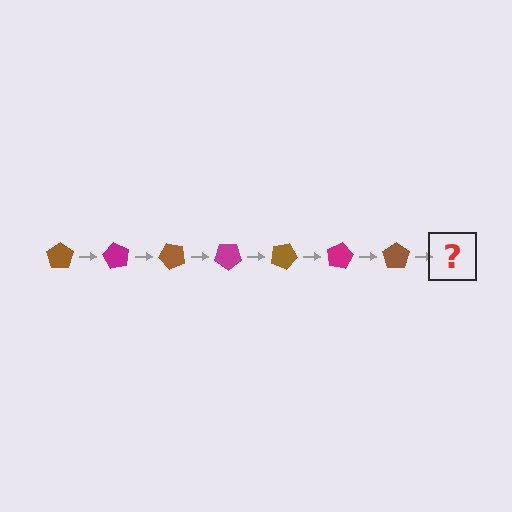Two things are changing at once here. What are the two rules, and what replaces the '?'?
The two rules are that it rotates 60 degrees each step and the color cycles through brown and magenta. The '?' should be a magenta pentagon, rotated 420 degrees from the start.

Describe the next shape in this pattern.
It should be a magenta pentagon, rotated 420 degrees from the start.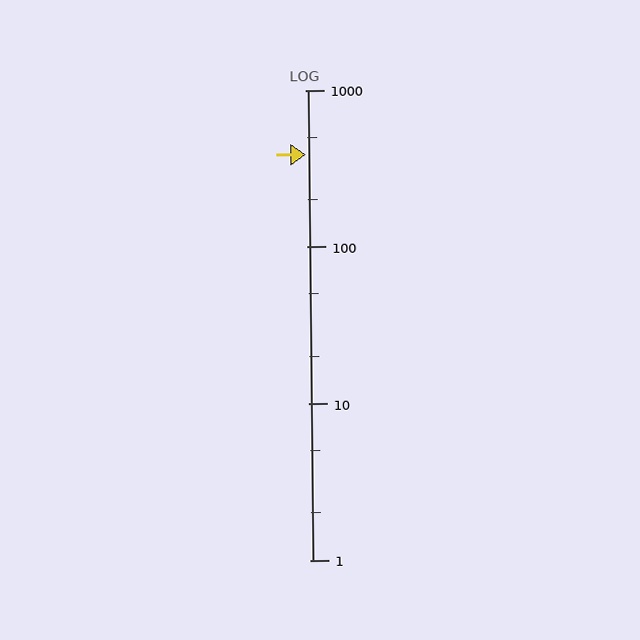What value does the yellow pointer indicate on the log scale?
The pointer indicates approximately 390.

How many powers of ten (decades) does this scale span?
The scale spans 3 decades, from 1 to 1000.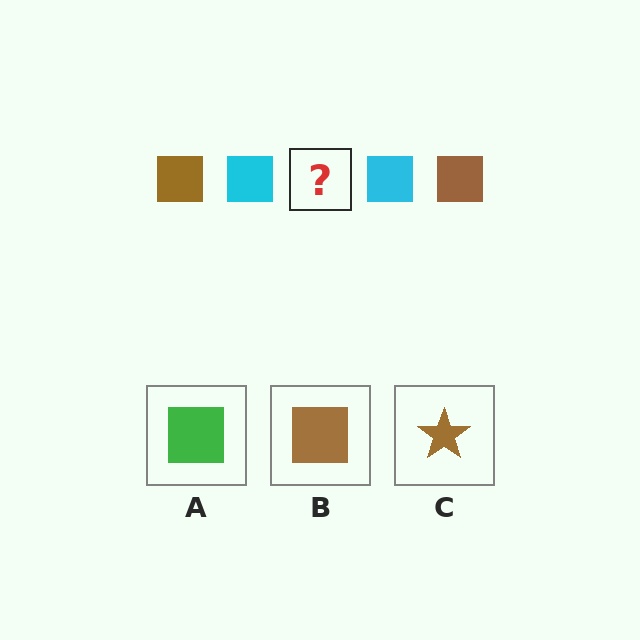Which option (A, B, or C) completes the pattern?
B.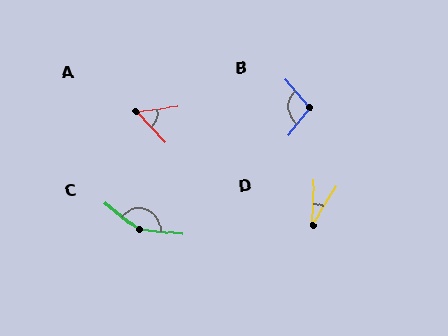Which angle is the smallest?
D, at approximately 30 degrees.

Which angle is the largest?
C, at approximately 148 degrees.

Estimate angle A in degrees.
Approximately 54 degrees.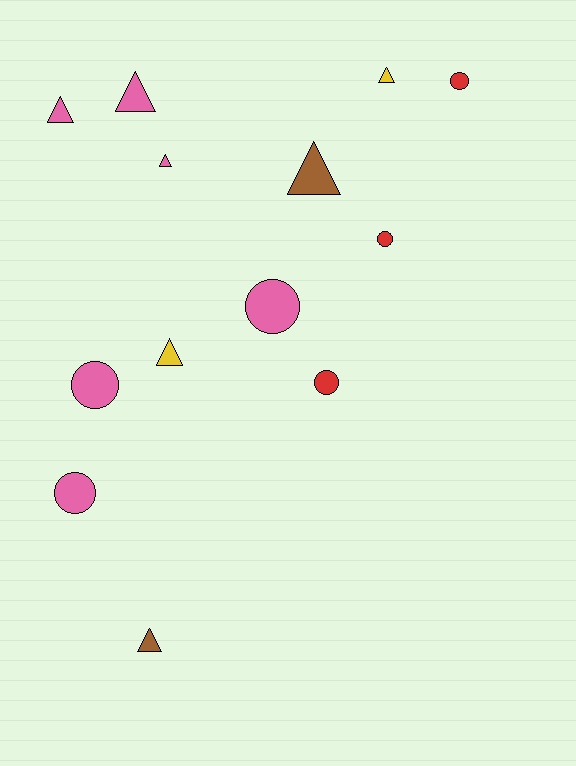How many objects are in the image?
There are 13 objects.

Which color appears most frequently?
Pink, with 6 objects.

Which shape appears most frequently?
Triangle, with 7 objects.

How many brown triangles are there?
There are 2 brown triangles.